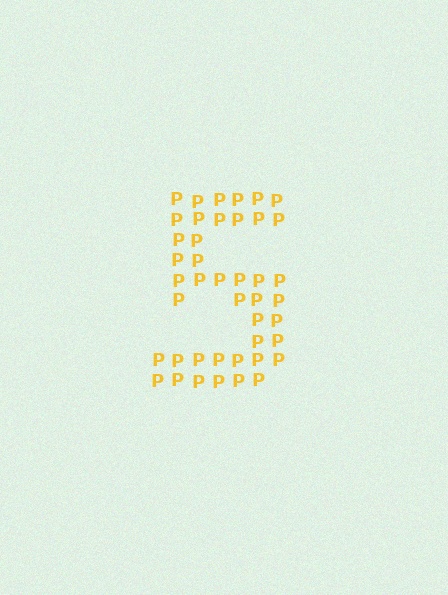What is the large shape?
The large shape is the digit 5.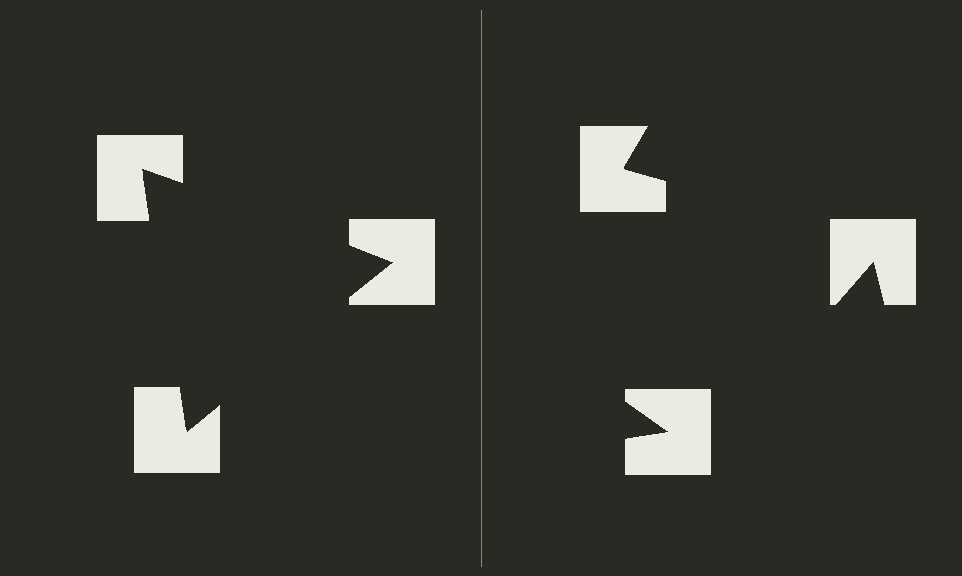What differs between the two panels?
The notched squares are positioned identically on both sides; only the wedge orientations differ. On the left they align to a triangle; on the right they are misaligned.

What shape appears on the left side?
An illusory triangle.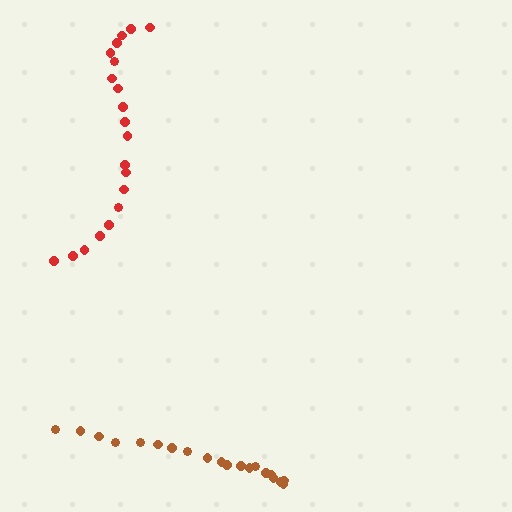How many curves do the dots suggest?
There are 2 distinct paths.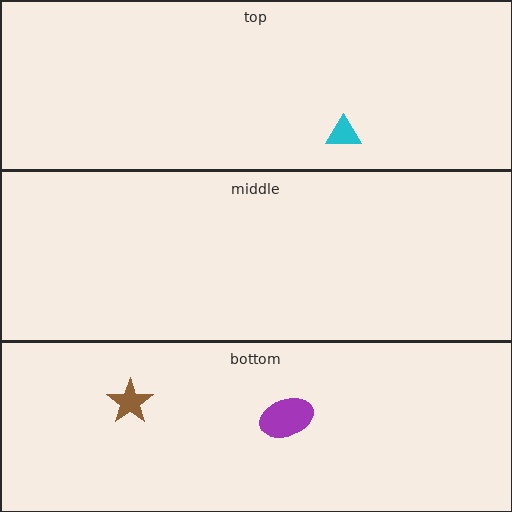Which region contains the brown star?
The bottom region.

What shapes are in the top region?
The cyan triangle.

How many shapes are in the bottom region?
2.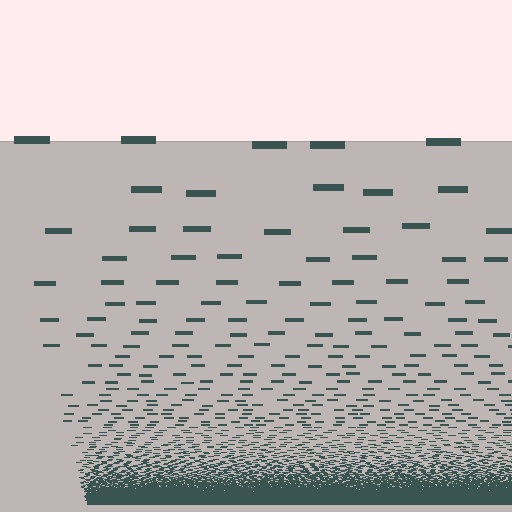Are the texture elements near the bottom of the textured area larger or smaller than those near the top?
Smaller. The gradient is inverted — elements near the bottom are smaller and denser.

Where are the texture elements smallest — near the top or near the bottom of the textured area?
Near the bottom.